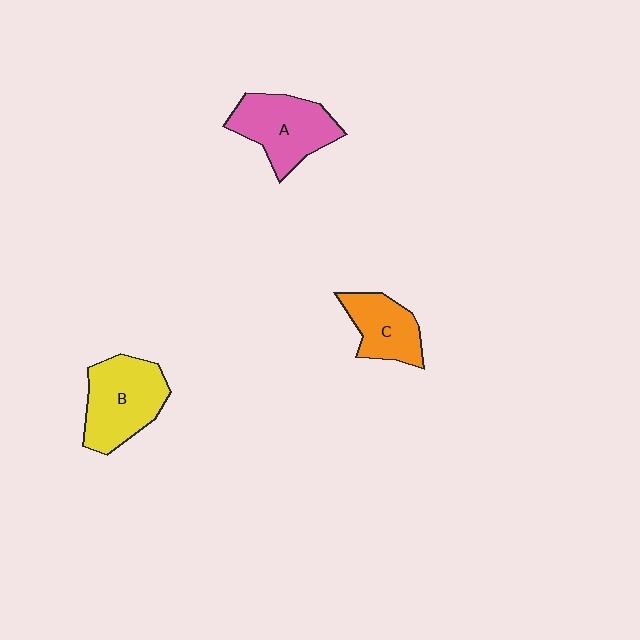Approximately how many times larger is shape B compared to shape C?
Approximately 1.5 times.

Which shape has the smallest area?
Shape C (orange).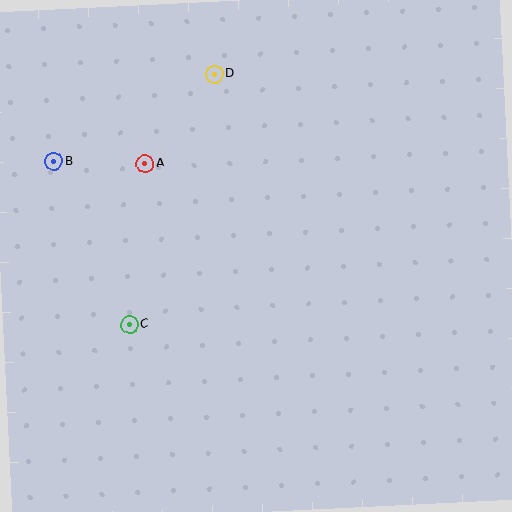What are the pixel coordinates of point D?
Point D is at (214, 74).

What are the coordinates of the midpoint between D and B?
The midpoint between D and B is at (134, 118).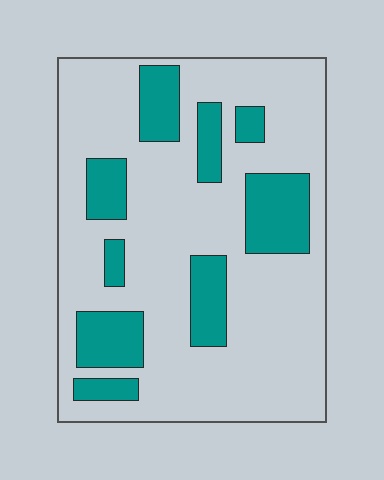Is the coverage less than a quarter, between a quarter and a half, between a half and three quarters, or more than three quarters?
Less than a quarter.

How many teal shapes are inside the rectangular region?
9.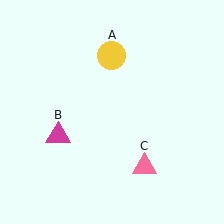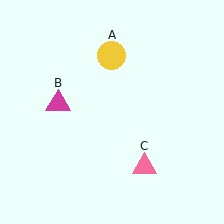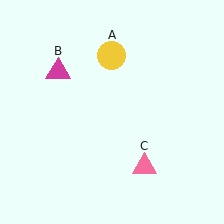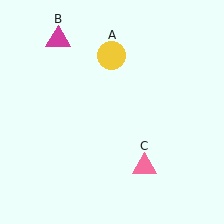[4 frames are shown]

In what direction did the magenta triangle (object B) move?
The magenta triangle (object B) moved up.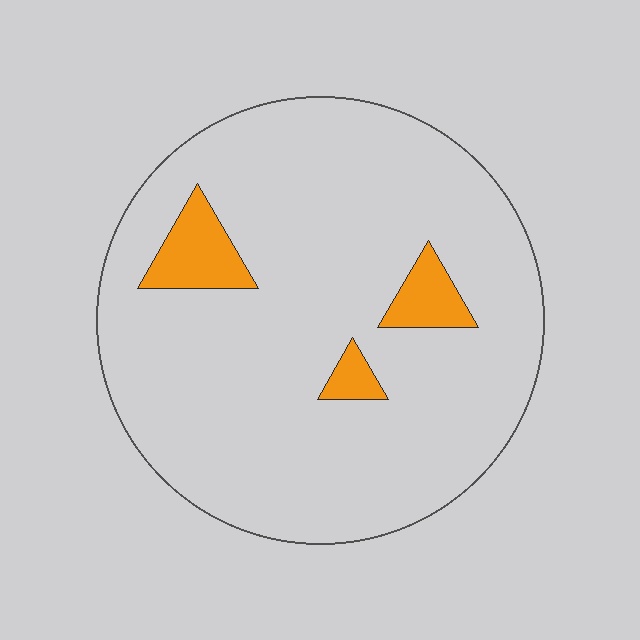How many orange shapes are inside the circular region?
3.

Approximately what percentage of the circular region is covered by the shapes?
Approximately 10%.